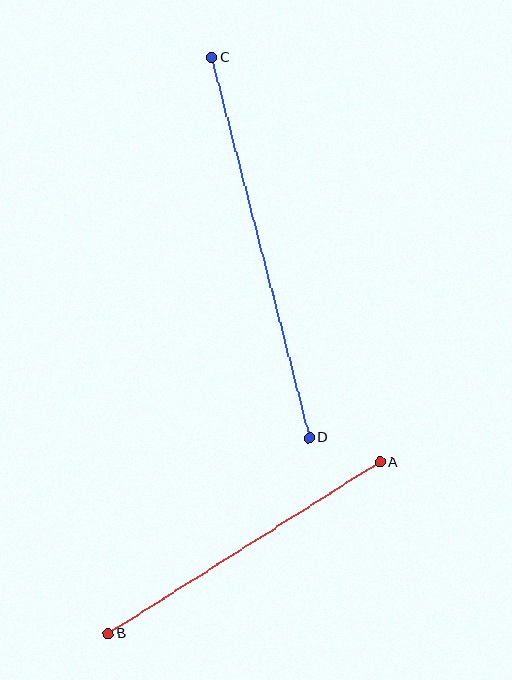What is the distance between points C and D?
The distance is approximately 392 pixels.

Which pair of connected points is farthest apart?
Points C and D are farthest apart.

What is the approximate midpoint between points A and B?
The midpoint is at approximately (244, 548) pixels.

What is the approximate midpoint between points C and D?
The midpoint is at approximately (260, 248) pixels.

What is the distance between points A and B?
The distance is approximately 321 pixels.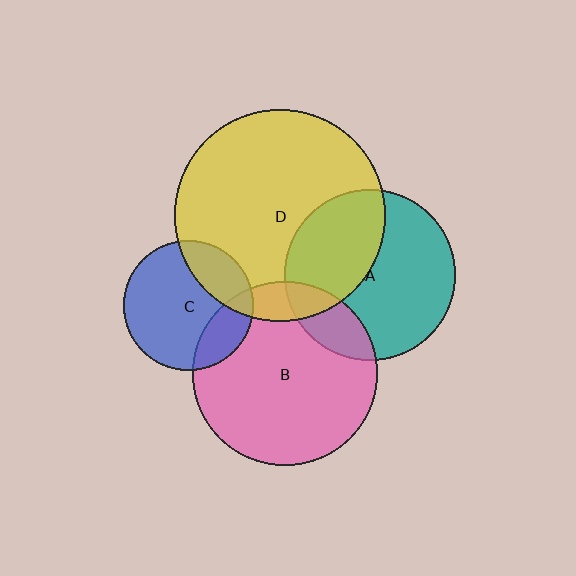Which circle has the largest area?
Circle D (yellow).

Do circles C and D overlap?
Yes.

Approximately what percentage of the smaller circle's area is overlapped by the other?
Approximately 25%.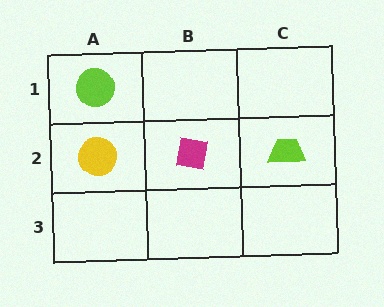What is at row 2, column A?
A yellow circle.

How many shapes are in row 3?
0 shapes.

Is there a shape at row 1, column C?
No, that cell is empty.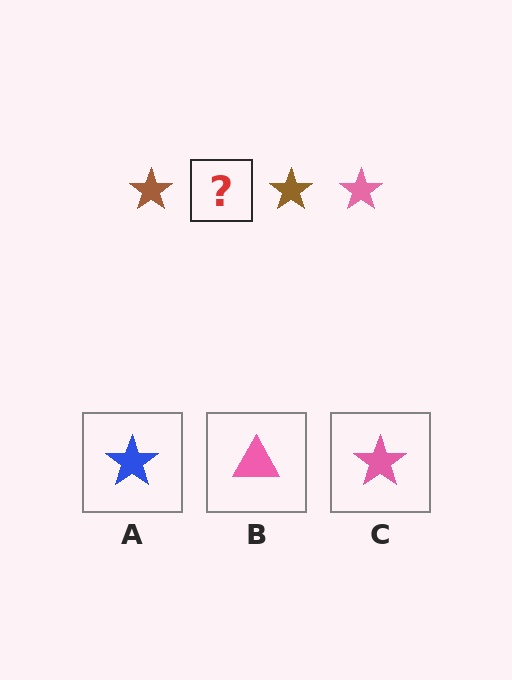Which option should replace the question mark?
Option C.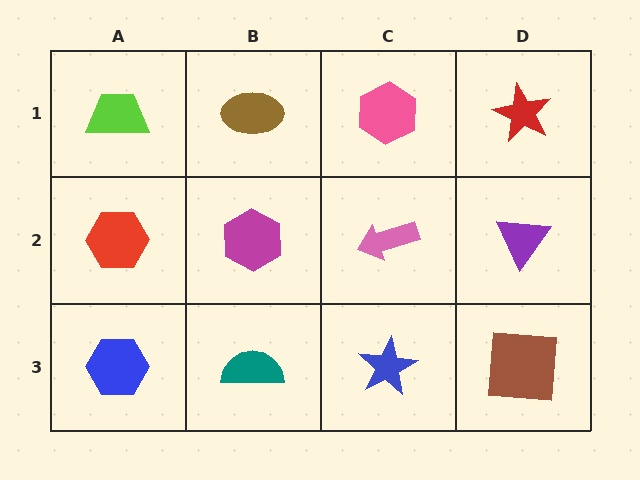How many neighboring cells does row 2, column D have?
3.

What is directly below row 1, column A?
A red hexagon.